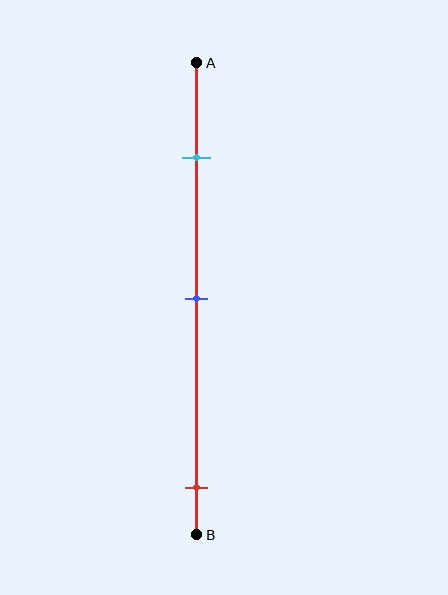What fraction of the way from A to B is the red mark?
The red mark is approximately 90% (0.9) of the way from A to B.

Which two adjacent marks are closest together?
The cyan and blue marks are the closest adjacent pair.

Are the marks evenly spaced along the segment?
No, the marks are not evenly spaced.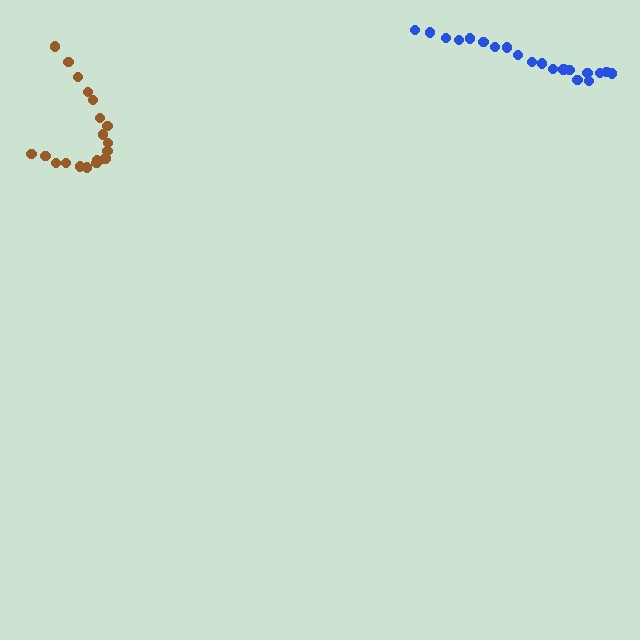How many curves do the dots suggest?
There are 2 distinct paths.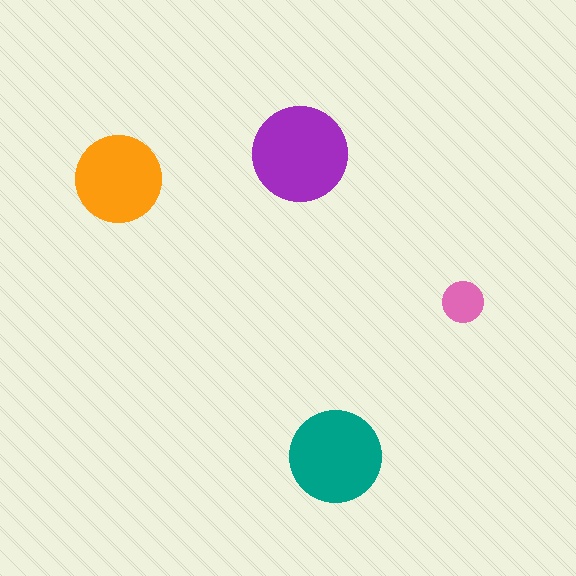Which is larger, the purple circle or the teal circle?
The purple one.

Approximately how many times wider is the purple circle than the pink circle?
About 2.5 times wider.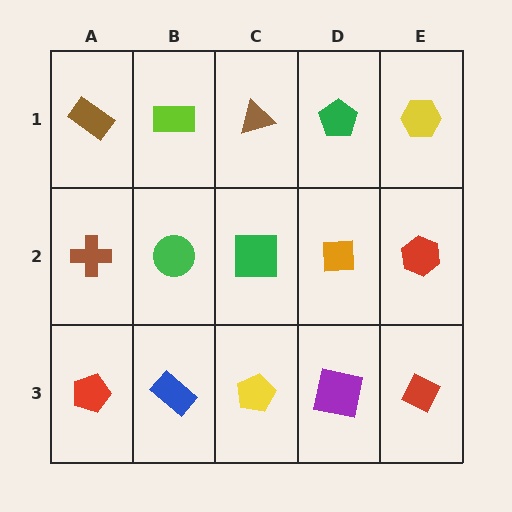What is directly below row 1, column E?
A red hexagon.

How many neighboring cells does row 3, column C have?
3.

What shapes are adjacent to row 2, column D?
A green pentagon (row 1, column D), a purple square (row 3, column D), a green square (row 2, column C), a red hexagon (row 2, column E).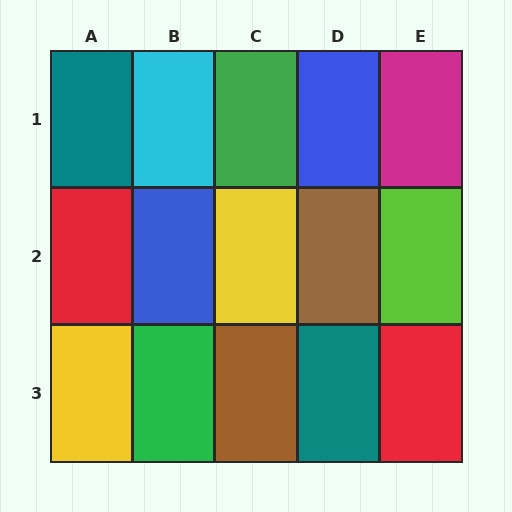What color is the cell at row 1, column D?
Blue.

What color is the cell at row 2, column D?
Brown.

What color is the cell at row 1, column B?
Cyan.